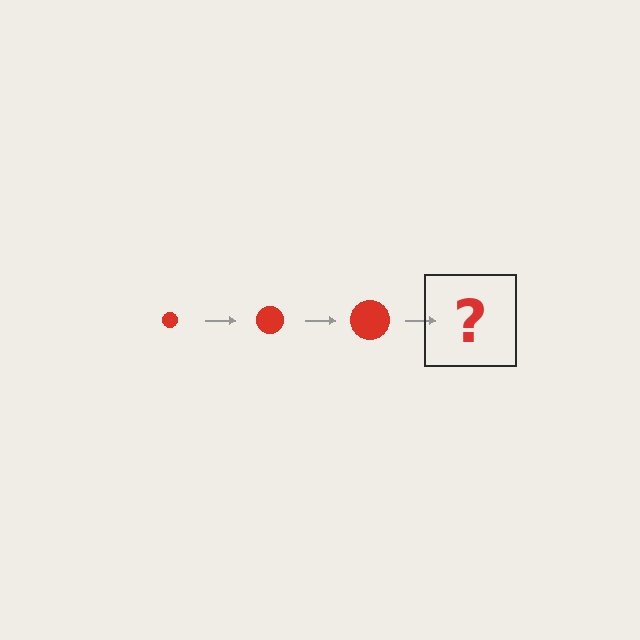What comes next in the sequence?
The next element should be a red circle, larger than the previous one.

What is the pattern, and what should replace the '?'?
The pattern is that the circle gets progressively larger each step. The '?' should be a red circle, larger than the previous one.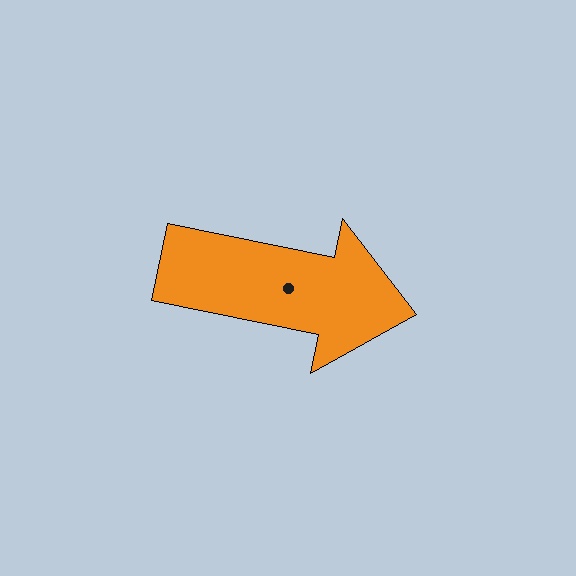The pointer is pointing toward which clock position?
Roughly 3 o'clock.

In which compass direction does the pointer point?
East.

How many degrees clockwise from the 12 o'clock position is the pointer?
Approximately 102 degrees.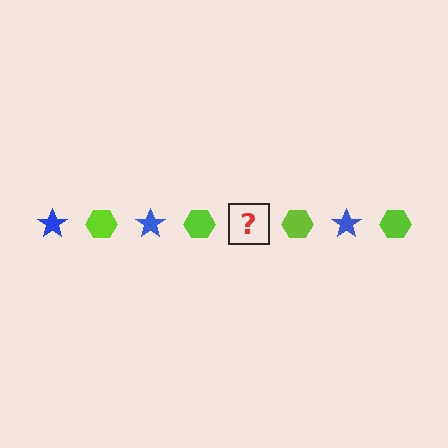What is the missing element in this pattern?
The missing element is a blue star.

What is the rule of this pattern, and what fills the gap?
The rule is that the pattern alternates between blue star and lime hexagon. The gap should be filled with a blue star.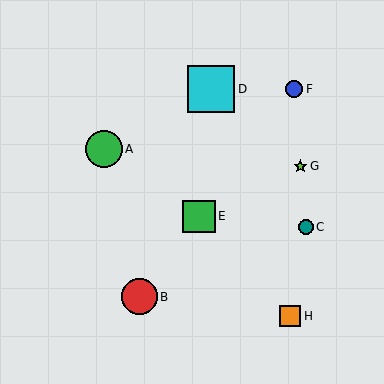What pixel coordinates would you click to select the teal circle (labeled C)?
Click at (306, 227) to select the teal circle C.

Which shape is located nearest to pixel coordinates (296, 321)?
The orange square (labeled H) at (290, 316) is nearest to that location.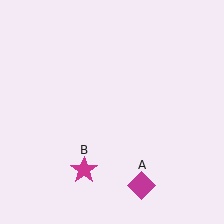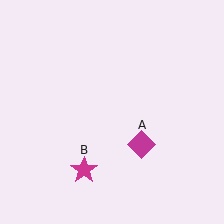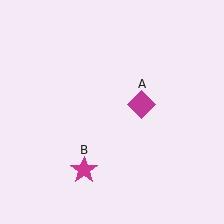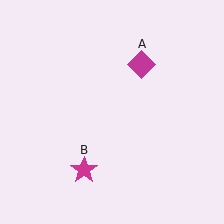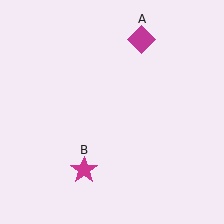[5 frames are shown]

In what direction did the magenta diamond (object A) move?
The magenta diamond (object A) moved up.